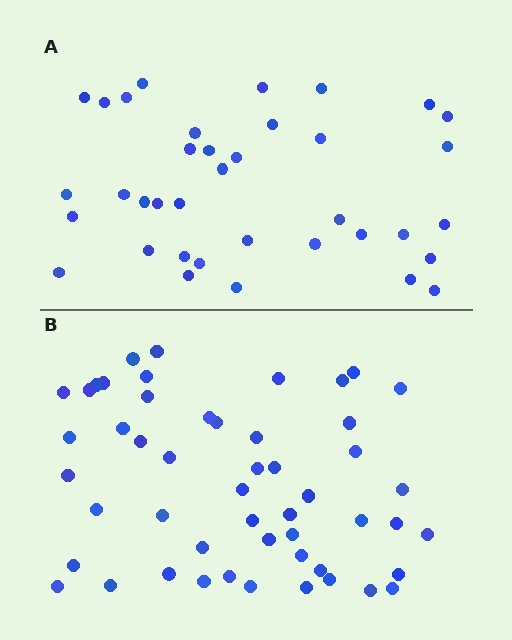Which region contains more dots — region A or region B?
Region B (the bottom region) has more dots.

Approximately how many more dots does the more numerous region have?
Region B has approximately 15 more dots than region A.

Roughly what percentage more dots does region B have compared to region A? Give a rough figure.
About 40% more.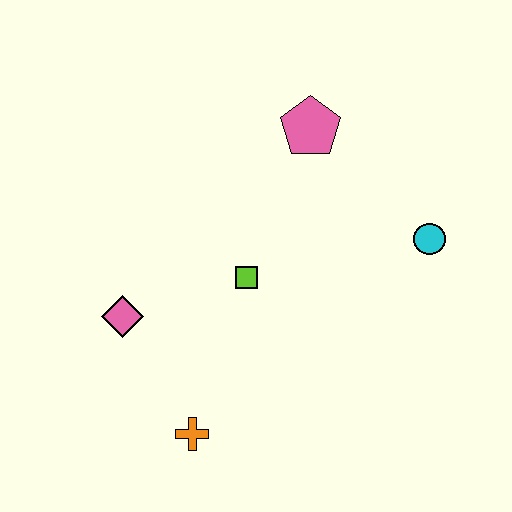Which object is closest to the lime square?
The pink diamond is closest to the lime square.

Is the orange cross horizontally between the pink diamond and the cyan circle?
Yes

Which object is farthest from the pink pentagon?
The orange cross is farthest from the pink pentagon.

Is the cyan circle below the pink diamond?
No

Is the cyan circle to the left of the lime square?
No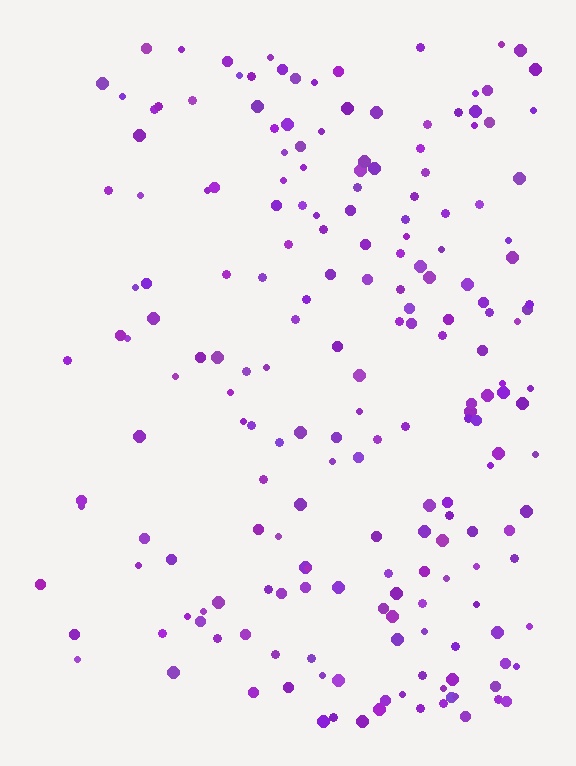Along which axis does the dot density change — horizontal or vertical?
Horizontal.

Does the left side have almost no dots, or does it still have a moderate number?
Still a moderate number, just noticeably fewer than the right.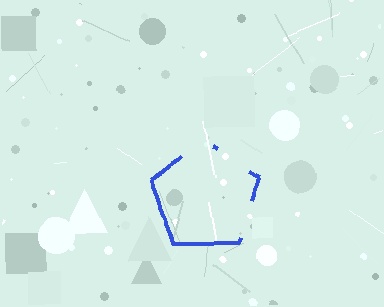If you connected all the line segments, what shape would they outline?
They would outline a pentagon.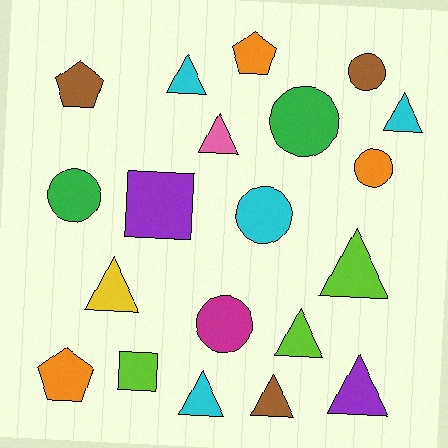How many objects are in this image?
There are 20 objects.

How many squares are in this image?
There are 2 squares.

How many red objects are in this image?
There are no red objects.